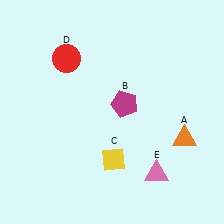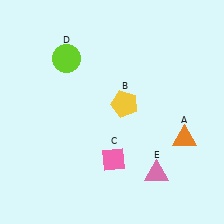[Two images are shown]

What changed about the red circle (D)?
In Image 1, D is red. In Image 2, it changed to lime.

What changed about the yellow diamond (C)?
In Image 1, C is yellow. In Image 2, it changed to pink.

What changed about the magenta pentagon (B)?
In Image 1, B is magenta. In Image 2, it changed to yellow.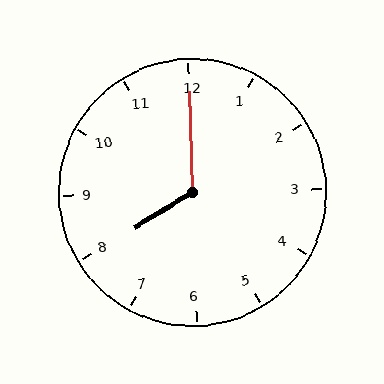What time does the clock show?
8:00.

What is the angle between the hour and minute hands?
Approximately 120 degrees.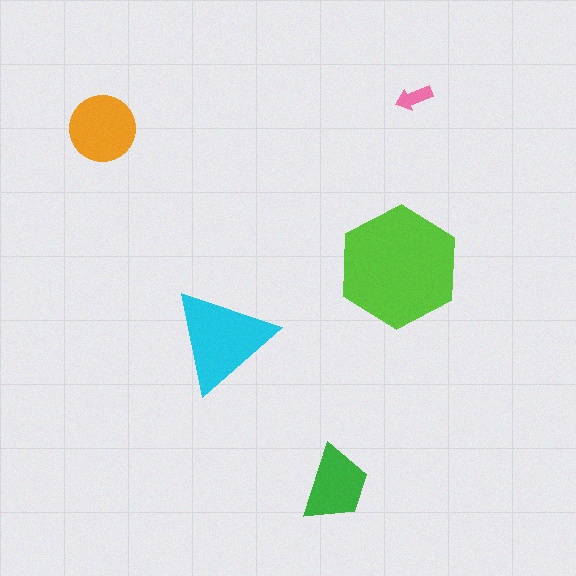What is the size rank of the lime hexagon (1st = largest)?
1st.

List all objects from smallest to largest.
The pink arrow, the green trapezoid, the orange circle, the cyan triangle, the lime hexagon.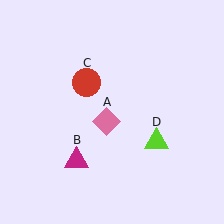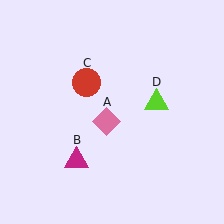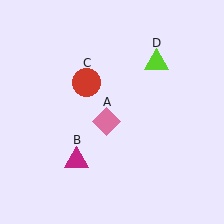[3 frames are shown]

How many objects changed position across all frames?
1 object changed position: lime triangle (object D).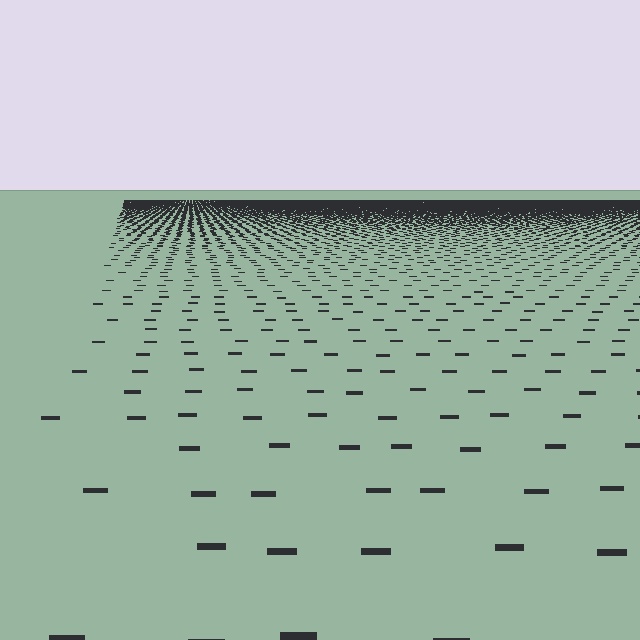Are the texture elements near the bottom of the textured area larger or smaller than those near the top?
Larger. Near the bottom, elements are closer to the viewer and appear at a bigger on-screen size.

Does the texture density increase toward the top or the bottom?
Density increases toward the top.